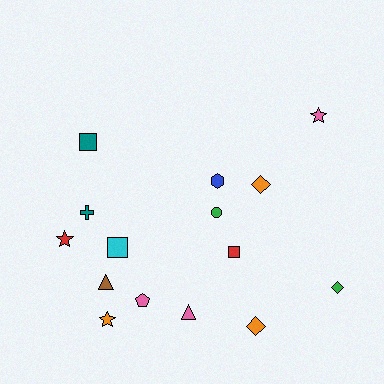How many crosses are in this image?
There is 1 cross.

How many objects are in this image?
There are 15 objects.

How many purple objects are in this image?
There are no purple objects.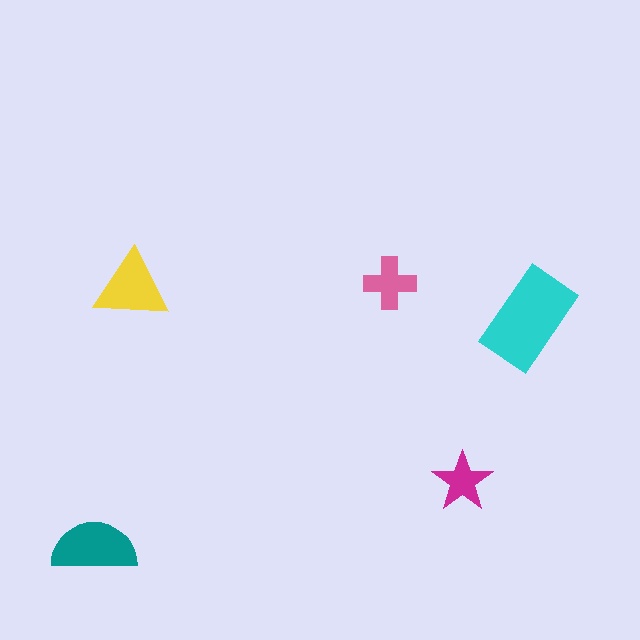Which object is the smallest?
The magenta star.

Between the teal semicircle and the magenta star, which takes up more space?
The teal semicircle.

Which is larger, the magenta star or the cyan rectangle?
The cyan rectangle.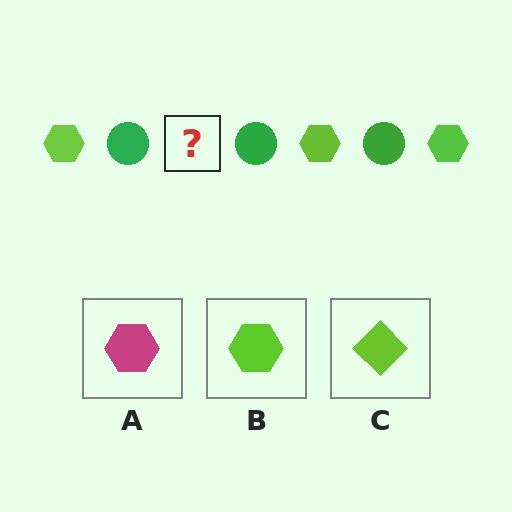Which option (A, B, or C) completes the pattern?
B.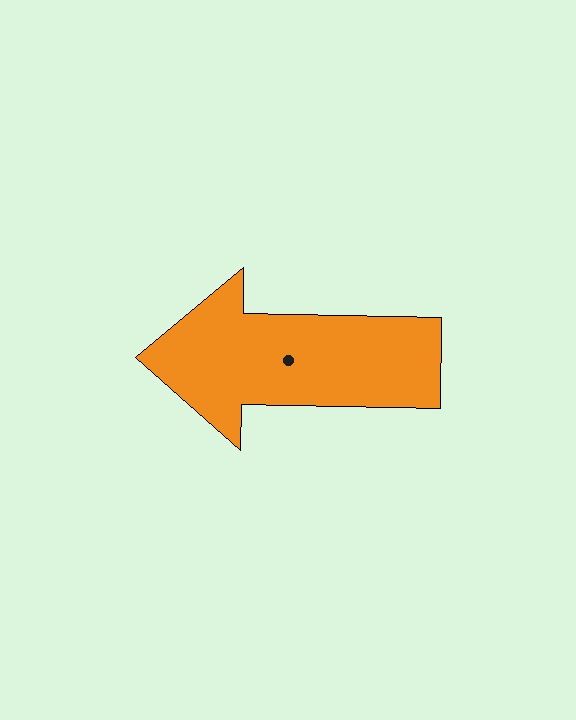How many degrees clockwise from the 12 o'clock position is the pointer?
Approximately 271 degrees.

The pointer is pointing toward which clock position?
Roughly 9 o'clock.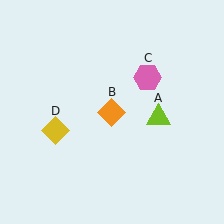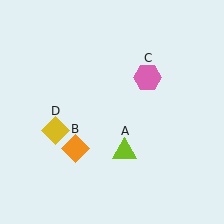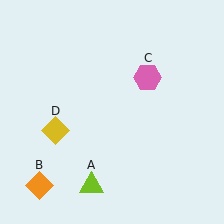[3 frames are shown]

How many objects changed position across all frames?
2 objects changed position: lime triangle (object A), orange diamond (object B).